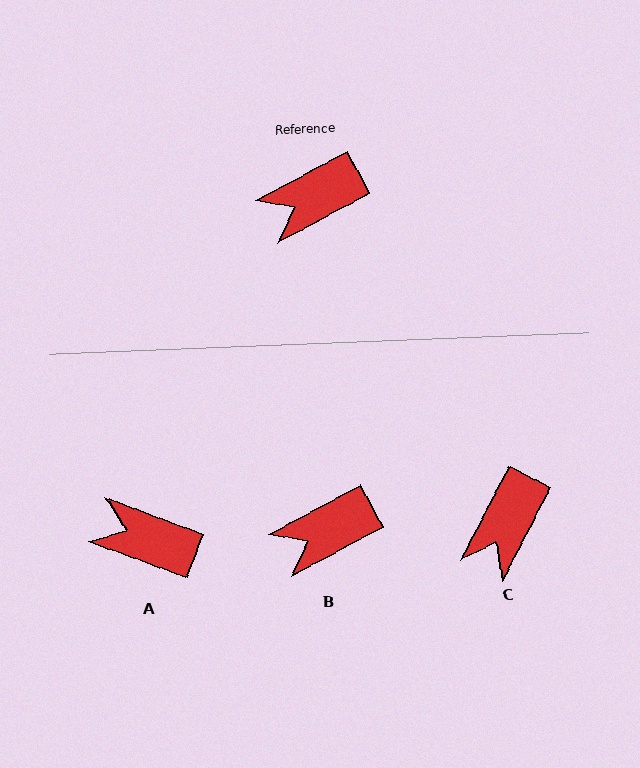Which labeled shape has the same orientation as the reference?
B.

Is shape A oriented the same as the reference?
No, it is off by about 49 degrees.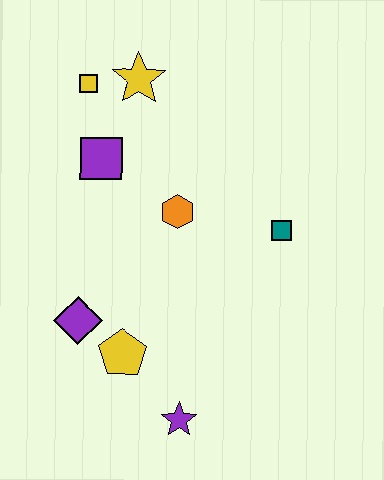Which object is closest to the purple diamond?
The yellow pentagon is closest to the purple diamond.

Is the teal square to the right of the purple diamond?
Yes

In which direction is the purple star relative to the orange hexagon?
The purple star is below the orange hexagon.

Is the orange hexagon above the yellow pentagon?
Yes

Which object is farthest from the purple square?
The purple star is farthest from the purple square.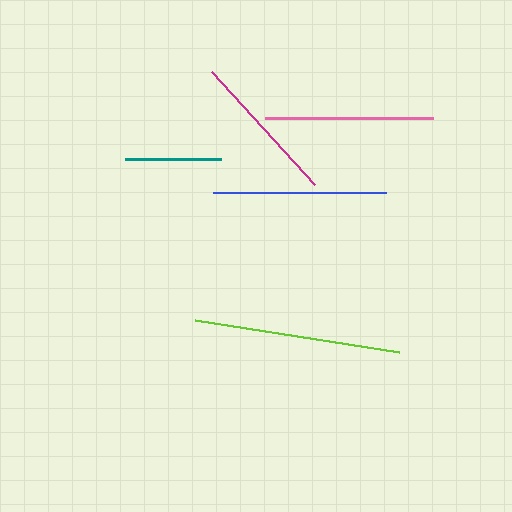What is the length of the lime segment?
The lime segment is approximately 206 pixels long.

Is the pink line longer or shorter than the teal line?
The pink line is longer than the teal line.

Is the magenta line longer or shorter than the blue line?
The blue line is longer than the magenta line.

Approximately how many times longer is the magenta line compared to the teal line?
The magenta line is approximately 1.6 times the length of the teal line.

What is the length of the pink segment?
The pink segment is approximately 168 pixels long.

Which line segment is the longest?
The lime line is the longest at approximately 206 pixels.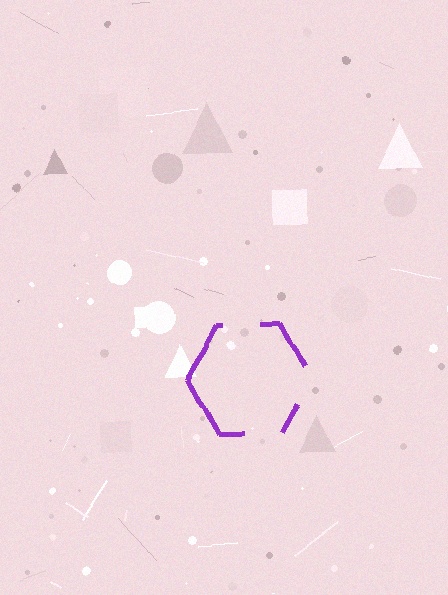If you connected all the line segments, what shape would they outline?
They would outline a hexagon.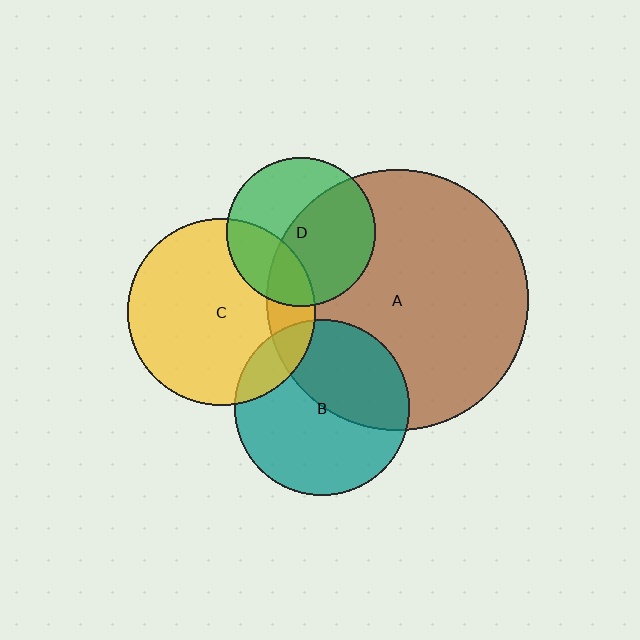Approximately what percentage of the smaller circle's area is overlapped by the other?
Approximately 15%.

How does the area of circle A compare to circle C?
Approximately 1.9 times.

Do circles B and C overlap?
Yes.